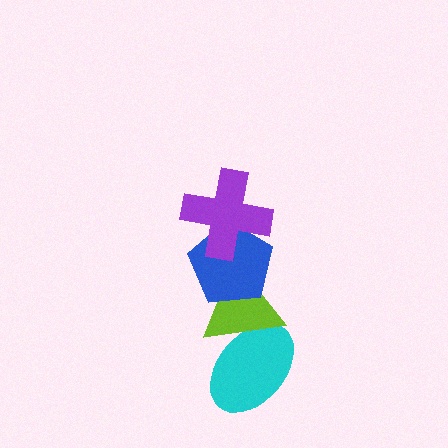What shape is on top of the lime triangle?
The blue pentagon is on top of the lime triangle.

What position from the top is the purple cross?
The purple cross is 1st from the top.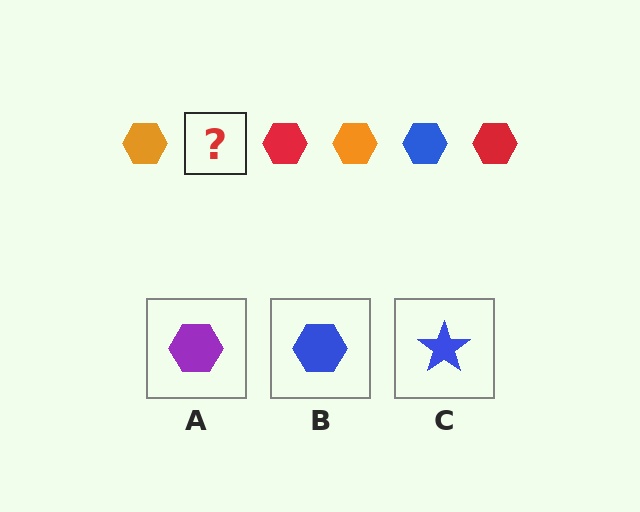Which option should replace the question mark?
Option B.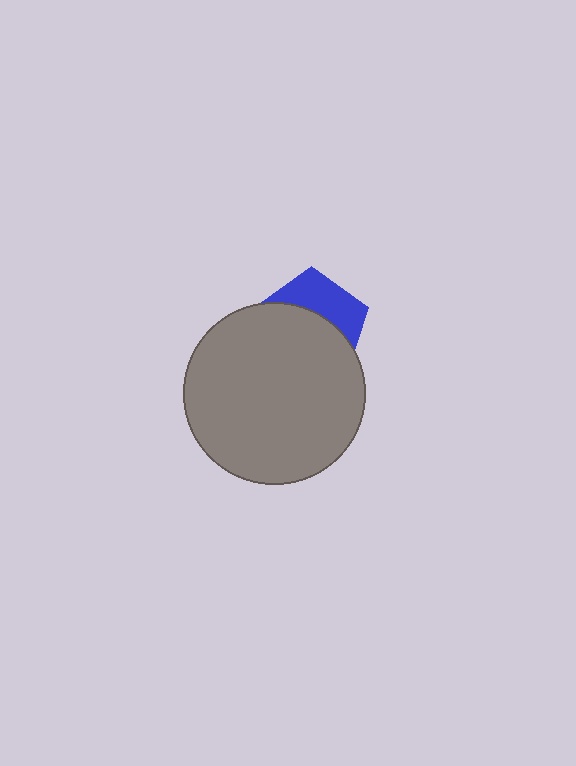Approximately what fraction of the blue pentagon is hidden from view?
Roughly 63% of the blue pentagon is hidden behind the gray circle.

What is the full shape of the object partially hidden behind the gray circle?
The partially hidden object is a blue pentagon.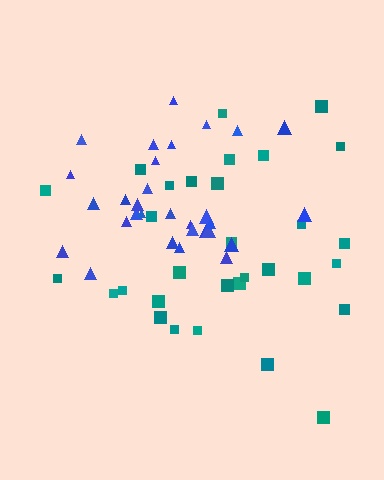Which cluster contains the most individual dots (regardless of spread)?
Teal (31).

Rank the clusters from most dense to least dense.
blue, teal.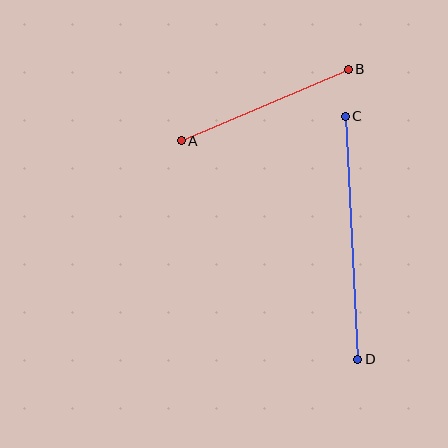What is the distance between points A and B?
The distance is approximately 182 pixels.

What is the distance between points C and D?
The distance is approximately 244 pixels.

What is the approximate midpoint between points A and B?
The midpoint is at approximately (265, 105) pixels.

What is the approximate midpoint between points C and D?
The midpoint is at approximately (351, 238) pixels.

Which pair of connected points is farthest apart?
Points C and D are farthest apart.